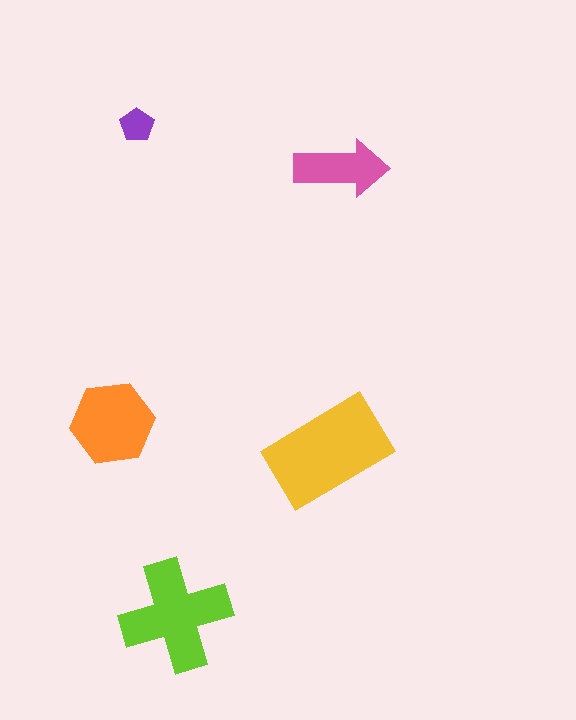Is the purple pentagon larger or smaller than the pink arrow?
Smaller.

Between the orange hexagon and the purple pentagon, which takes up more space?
The orange hexagon.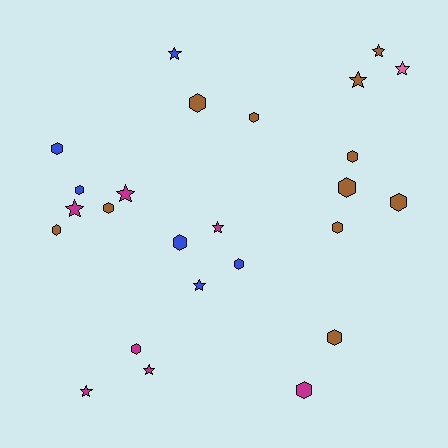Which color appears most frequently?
Brown, with 11 objects.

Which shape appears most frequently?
Hexagon, with 15 objects.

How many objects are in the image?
There are 25 objects.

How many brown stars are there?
There are 2 brown stars.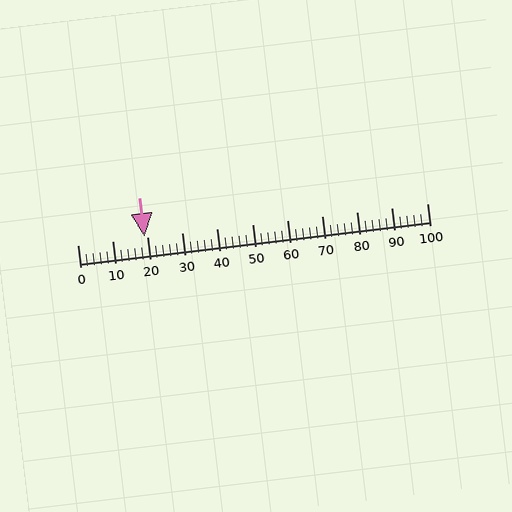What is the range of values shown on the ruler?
The ruler shows values from 0 to 100.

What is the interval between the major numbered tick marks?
The major tick marks are spaced 10 units apart.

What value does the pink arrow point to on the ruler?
The pink arrow points to approximately 19.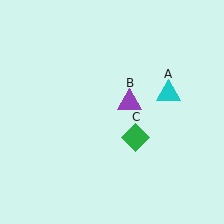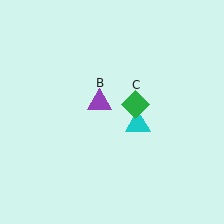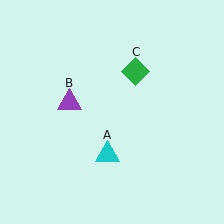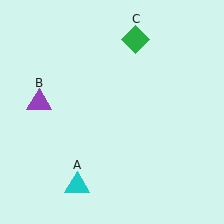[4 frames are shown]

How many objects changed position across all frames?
3 objects changed position: cyan triangle (object A), purple triangle (object B), green diamond (object C).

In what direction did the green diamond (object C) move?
The green diamond (object C) moved up.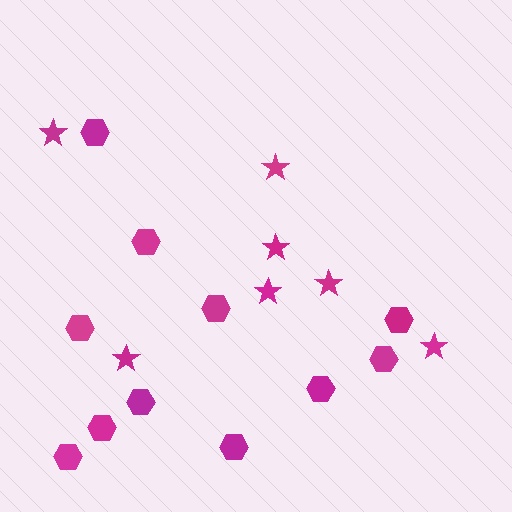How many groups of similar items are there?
There are 2 groups: one group of stars (7) and one group of hexagons (11).